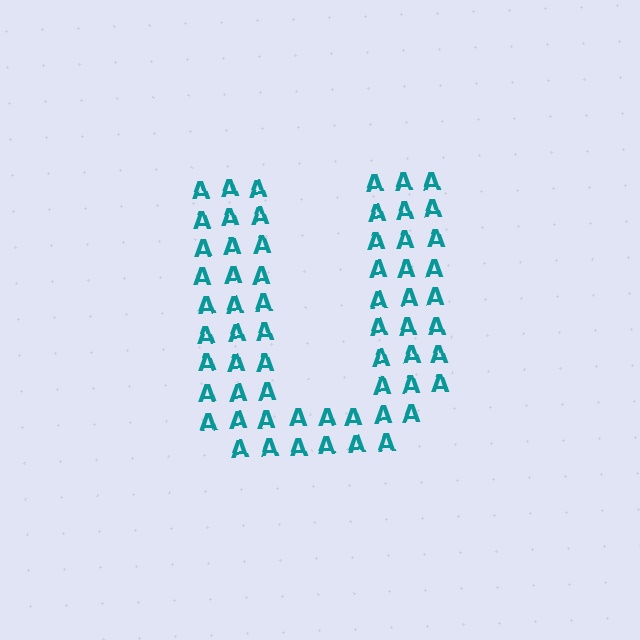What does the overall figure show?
The overall figure shows the letter U.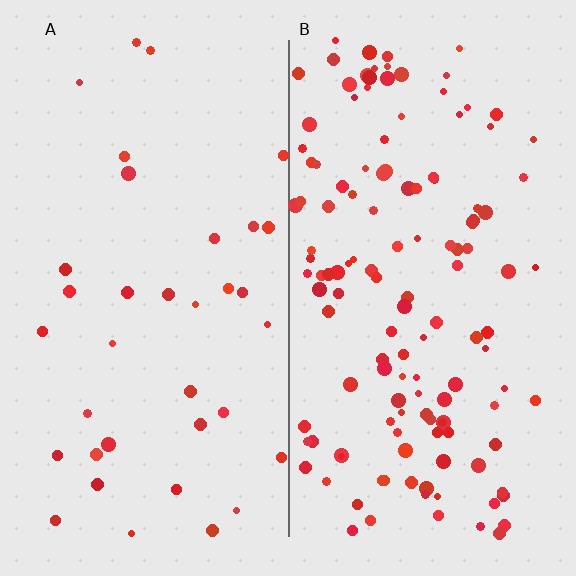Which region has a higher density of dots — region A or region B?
B (the right).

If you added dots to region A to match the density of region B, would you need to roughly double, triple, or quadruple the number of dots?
Approximately quadruple.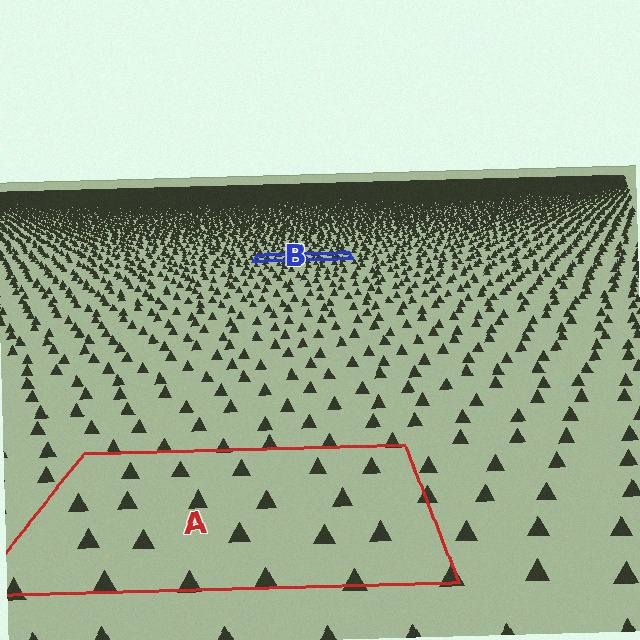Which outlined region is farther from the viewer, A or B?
Region B is farther from the viewer — the texture elements inside it appear smaller and more densely packed.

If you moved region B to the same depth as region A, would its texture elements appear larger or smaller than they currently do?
They would appear larger. At a closer depth, the same texture elements are projected at a bigger on-screen size.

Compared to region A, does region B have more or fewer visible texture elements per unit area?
Region B has more texture elements per unit area — they are packed more densely because it is farther away.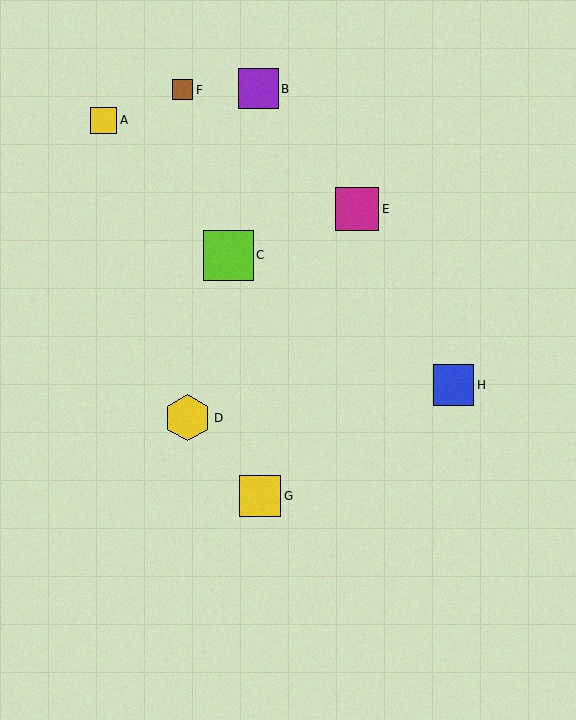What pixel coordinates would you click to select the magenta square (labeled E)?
Click at (357, 209) to select the magenta square E.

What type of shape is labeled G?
Shape G is a yellow square.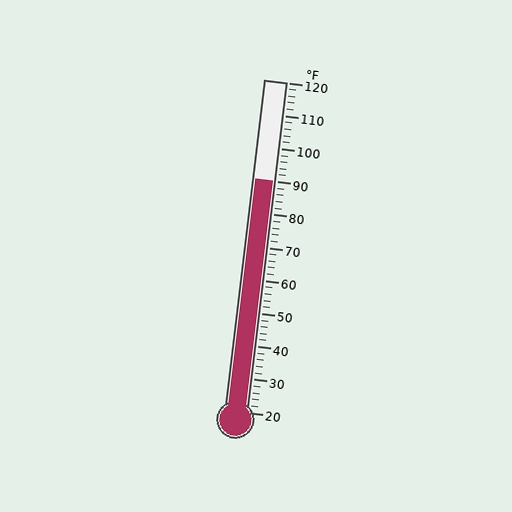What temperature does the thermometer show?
The thermometer shows approximately 90°F.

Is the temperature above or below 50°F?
The temperature is above 50°F.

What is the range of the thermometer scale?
The thermometer scale ranges from 20°F to 120°F.